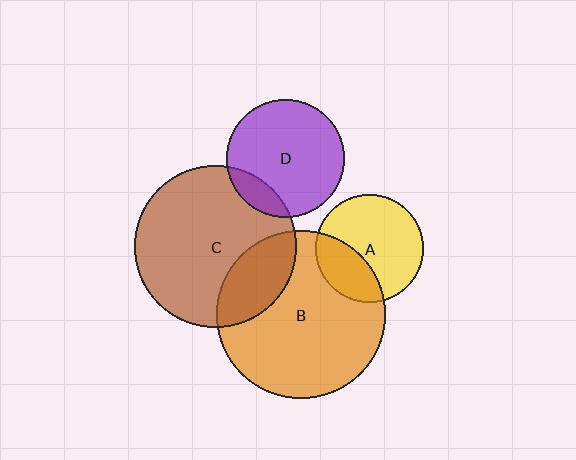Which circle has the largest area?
Circle B (orange).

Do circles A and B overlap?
Yes.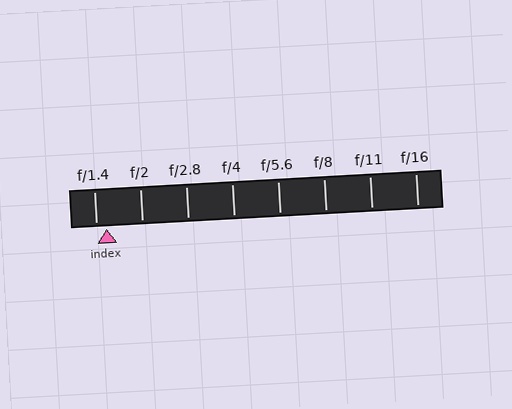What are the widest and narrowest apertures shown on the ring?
The widest aperture shown is f/1.4 and the narrowest is f/16.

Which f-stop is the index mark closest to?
The index mark is closest to f/1.4.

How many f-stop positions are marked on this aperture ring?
There are 8 f-stop positions marked.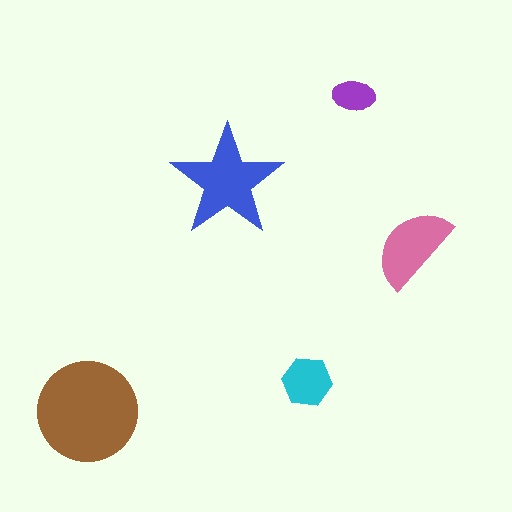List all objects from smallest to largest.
The purple ellipse, the cyan hexagon, the pink semicircle, the blue star, the brown circle.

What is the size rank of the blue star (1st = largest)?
2nd.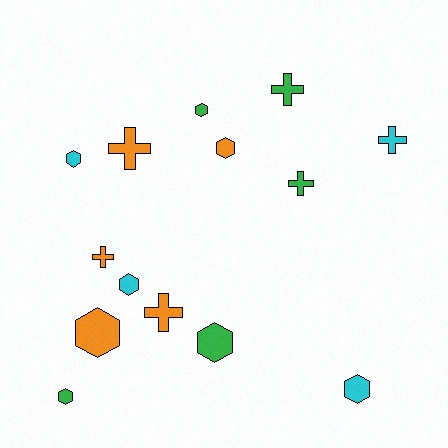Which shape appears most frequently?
Hexagon, with 8 objects.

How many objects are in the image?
There are 14 objects.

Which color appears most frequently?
Green, with 5 objects.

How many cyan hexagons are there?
There are 3 cyan hexagons.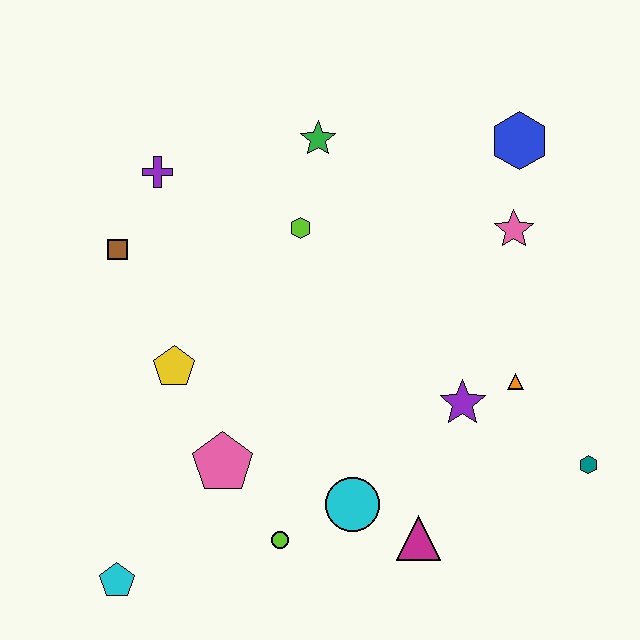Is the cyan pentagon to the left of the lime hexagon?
Yes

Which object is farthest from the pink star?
The cyan pentagon is farthest from the pink star.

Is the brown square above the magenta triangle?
Yes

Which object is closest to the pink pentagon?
The lime circle is closest to the pink pentagon.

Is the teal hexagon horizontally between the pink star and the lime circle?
No